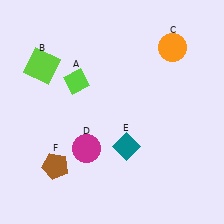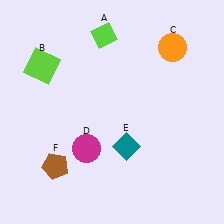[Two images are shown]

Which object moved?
The lime diamond (A) moved up.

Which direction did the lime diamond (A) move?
The lime diamond (A) moved up.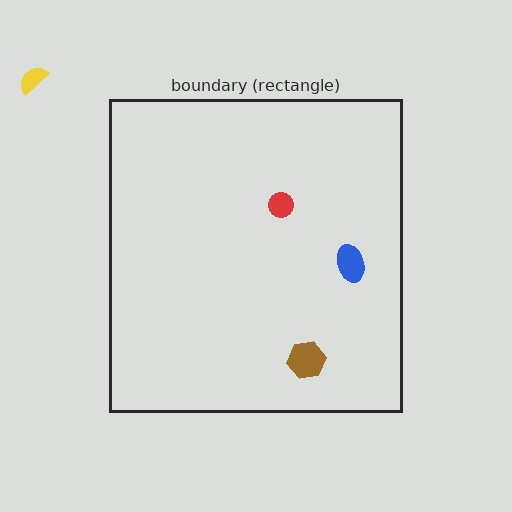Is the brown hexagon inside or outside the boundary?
Inside.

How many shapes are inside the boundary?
3 inside, 1 outside.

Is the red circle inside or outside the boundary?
Inside.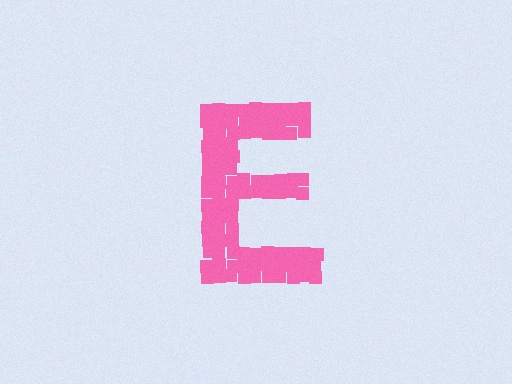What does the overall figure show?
The overall figure shows the letter E.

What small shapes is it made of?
It is made of small squares.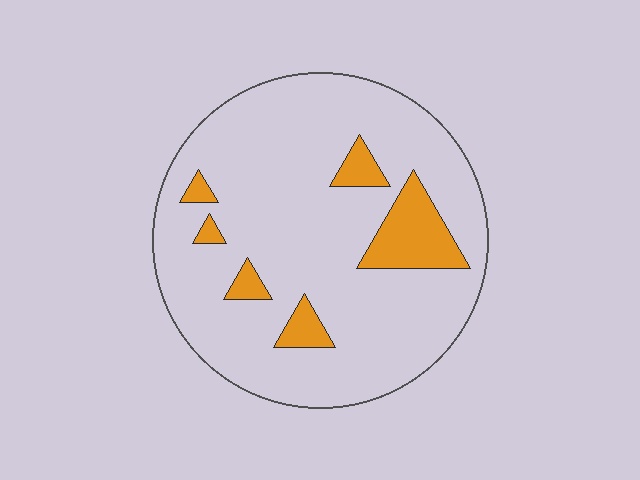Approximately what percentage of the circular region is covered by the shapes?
Approximately 15%.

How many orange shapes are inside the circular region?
6.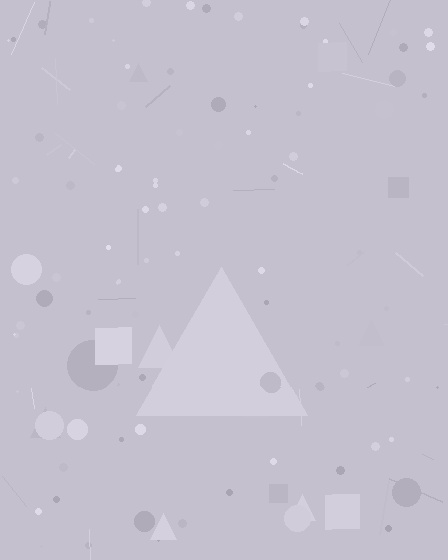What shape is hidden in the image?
A triangle is hidden in the image.